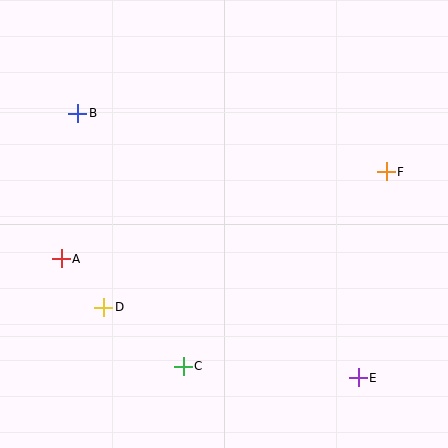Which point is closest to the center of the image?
Point D at (104, 307) is closest to the center.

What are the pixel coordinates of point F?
Point F is at (386, 172).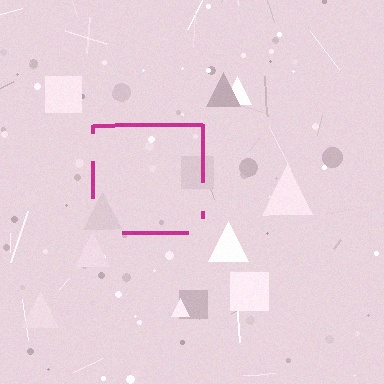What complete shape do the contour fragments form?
The contour fragments form a square.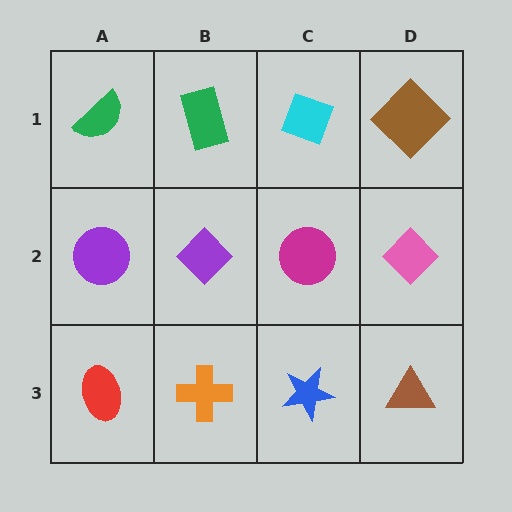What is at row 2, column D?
A pink diamond.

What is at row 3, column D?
A brown triangle.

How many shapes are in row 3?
4 shapes.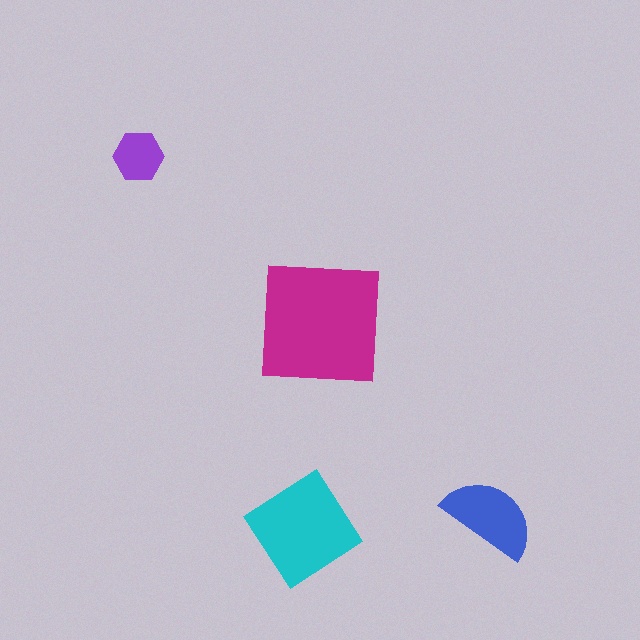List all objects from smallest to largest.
The purple hexagon, the blue semicircle, the cyan diamond, the magenta square.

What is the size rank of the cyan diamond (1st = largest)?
2nd.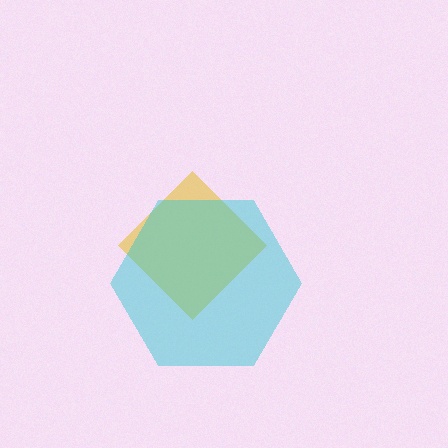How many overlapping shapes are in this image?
There are 2 overlapping shapes in the image.